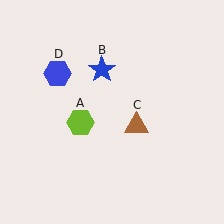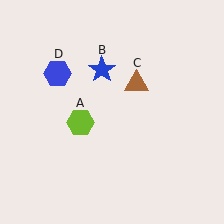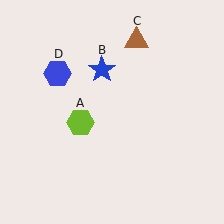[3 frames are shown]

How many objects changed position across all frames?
1 object changed position: brown triangle (object C).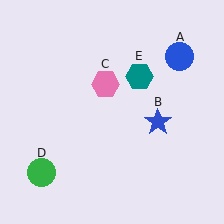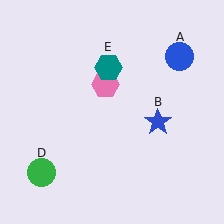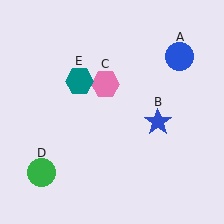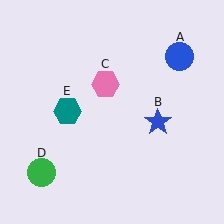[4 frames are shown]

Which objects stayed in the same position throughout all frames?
Blue circle (object A) and blue star (object B) and pink hexagon (object C) and green circle (object D) remained stationary.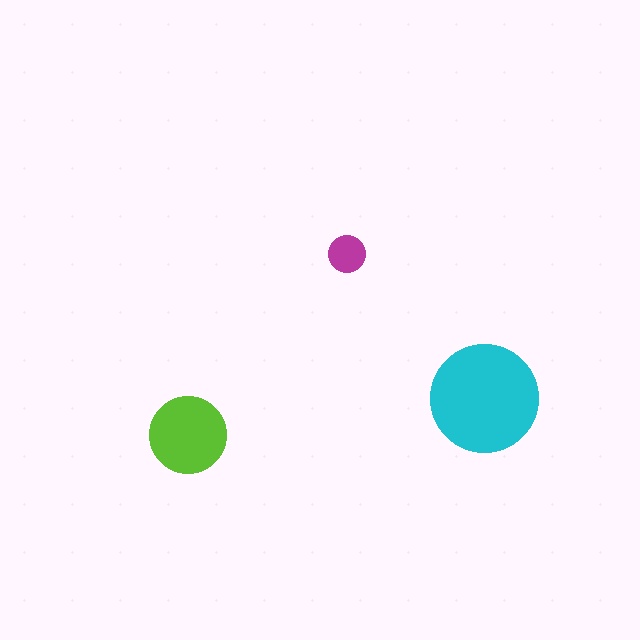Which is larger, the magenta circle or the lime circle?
The lime one.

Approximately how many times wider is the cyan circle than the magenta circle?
About 3 times wider.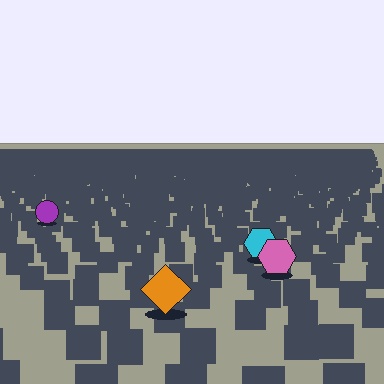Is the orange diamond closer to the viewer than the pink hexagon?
Yes. The orange diamond is closer — you can tell from the texture gradient: the ground texture is coarser near it.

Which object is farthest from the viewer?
The purple circle is farthest from the viewer. It appears smaller and the ground texture around it is denser.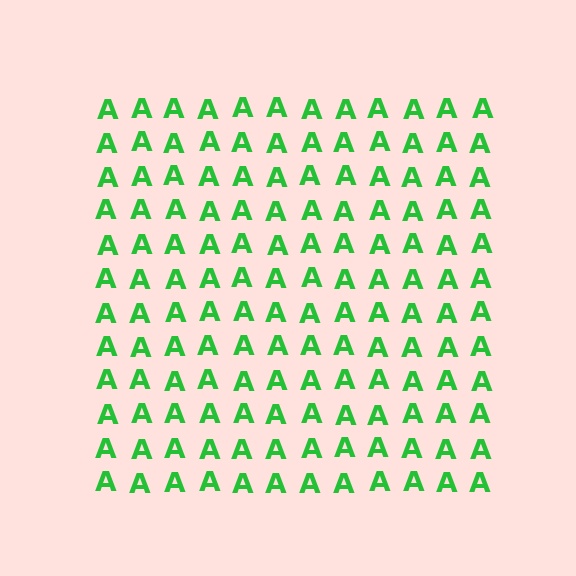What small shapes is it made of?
It is made of small letter A's.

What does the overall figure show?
The overall figure shows a square.